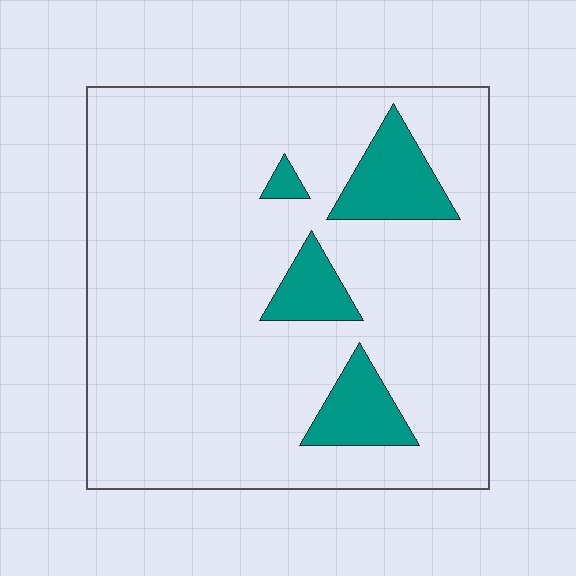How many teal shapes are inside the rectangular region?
4.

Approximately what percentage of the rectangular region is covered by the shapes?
Approximately 10%.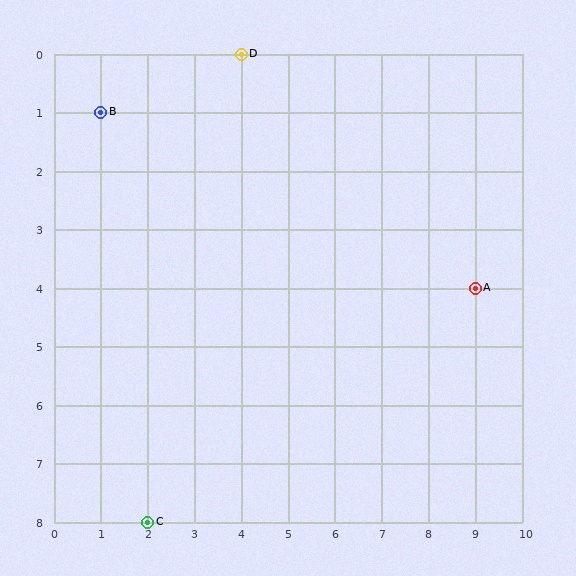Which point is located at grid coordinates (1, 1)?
Point B is at (1, 1).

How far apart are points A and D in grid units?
Points A and D are 5 columns and 4 rows apart (about 6.4 grid units diagonally).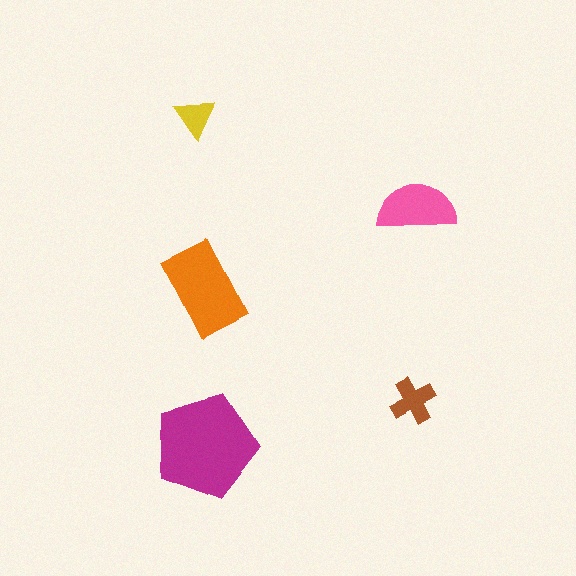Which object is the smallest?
The yellow triangle.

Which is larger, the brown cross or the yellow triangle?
The brown cross.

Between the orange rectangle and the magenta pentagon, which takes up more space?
The magenta pentagon.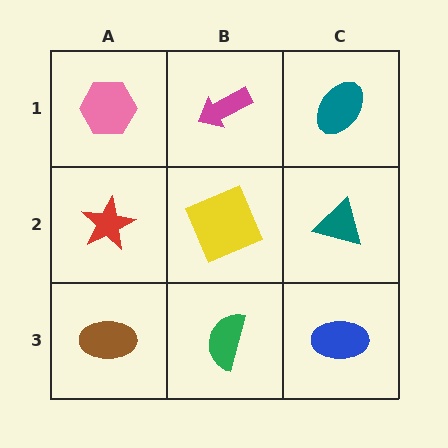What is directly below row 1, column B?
A yellow square.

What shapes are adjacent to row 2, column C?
A teal ellipse (row 1, column C), a blue ellipse (row 3, column C), a yellow square (row 2, column B).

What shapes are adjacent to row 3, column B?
A yellow square (row 2, column B), a brown ellipse (row 3, column A), a blue ellipse (row 3, column C).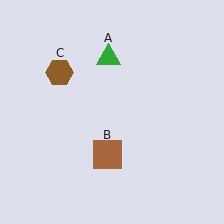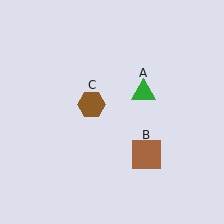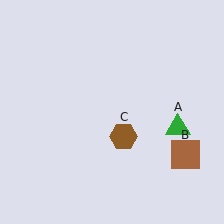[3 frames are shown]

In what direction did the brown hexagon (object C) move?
The brown hexagon (object C) moved down and to the right.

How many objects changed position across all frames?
3 objects changed position: green triangle (object A), brown square (object B), brown hexagon (object C).